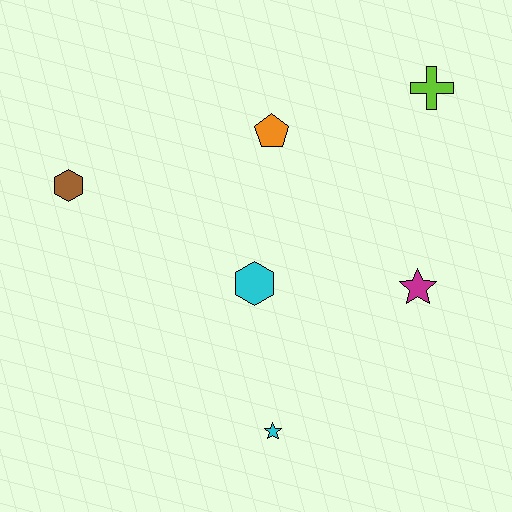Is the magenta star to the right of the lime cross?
No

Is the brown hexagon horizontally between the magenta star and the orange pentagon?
No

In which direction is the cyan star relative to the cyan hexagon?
The cyan star is below the cyan hexagon.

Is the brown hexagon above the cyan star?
Yes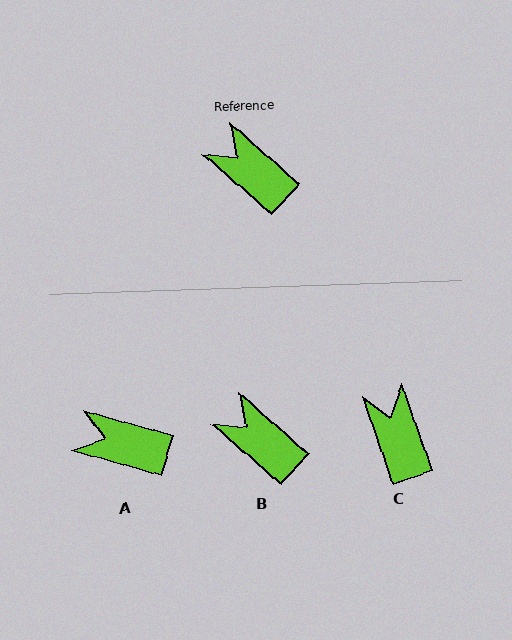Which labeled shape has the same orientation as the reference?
B.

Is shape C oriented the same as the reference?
No, it is off by about 30 degrees.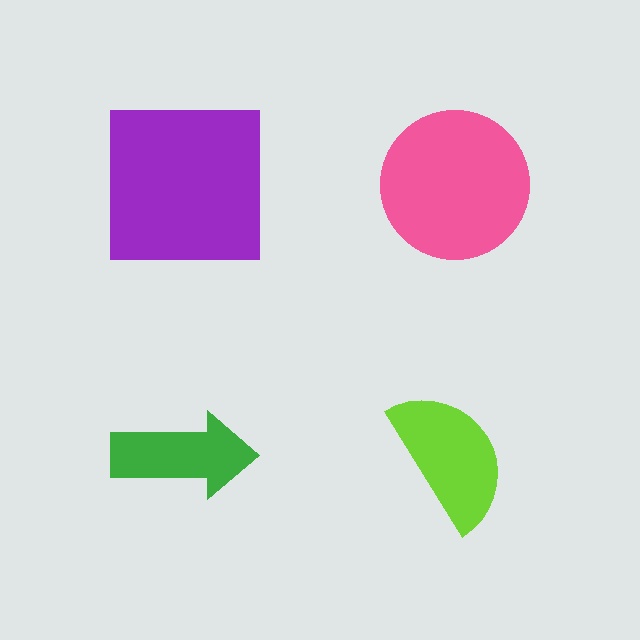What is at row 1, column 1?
A purple square.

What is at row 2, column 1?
A green arrow.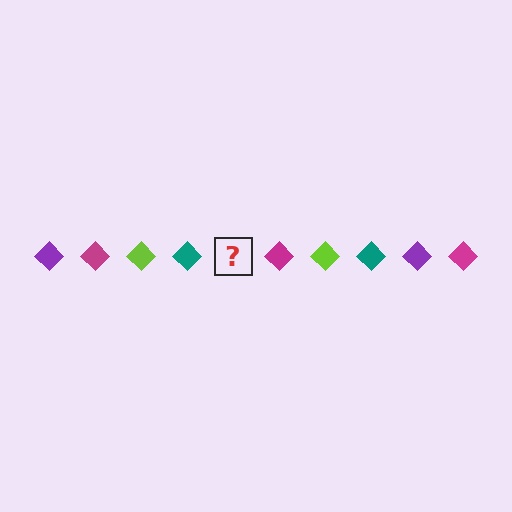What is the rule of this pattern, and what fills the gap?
The rule is that the pattern cycles through purple, magenta, lime, teal diamonds. The gap should be filled with a purple diamond.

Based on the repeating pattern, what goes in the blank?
The blank should be a purple diamond.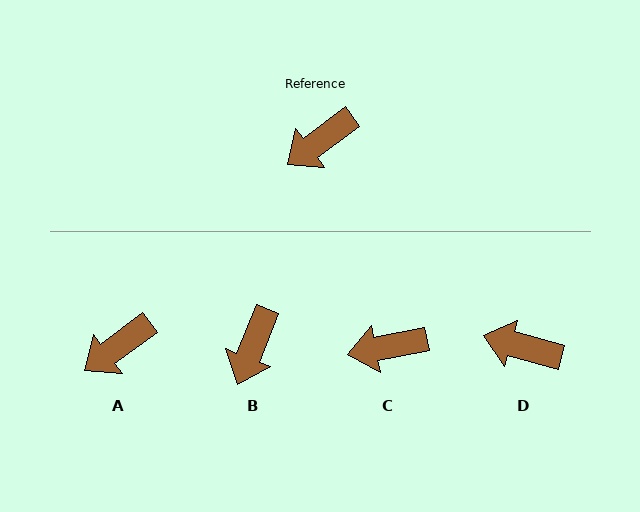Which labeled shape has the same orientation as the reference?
A.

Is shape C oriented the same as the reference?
No, it is off by about 26 degrees.